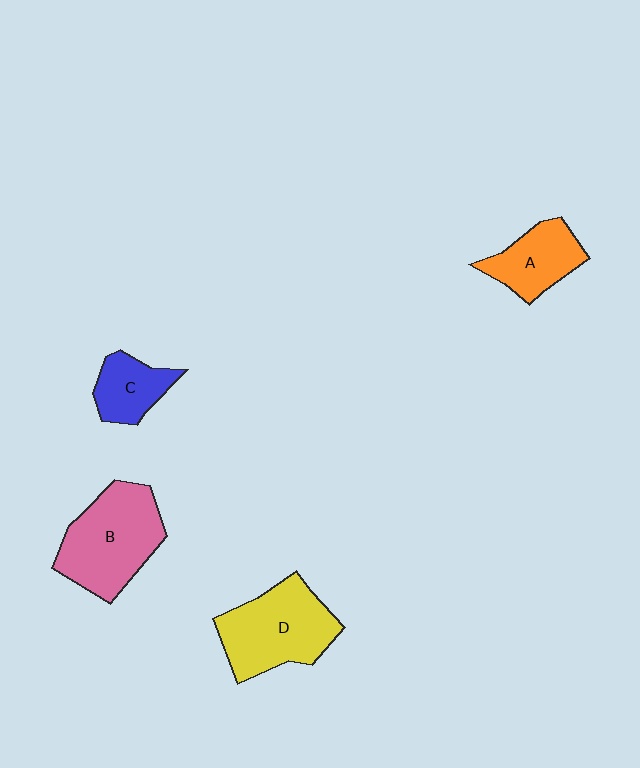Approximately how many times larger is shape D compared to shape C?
Approximately 2.0 times.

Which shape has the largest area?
Shape B (pink).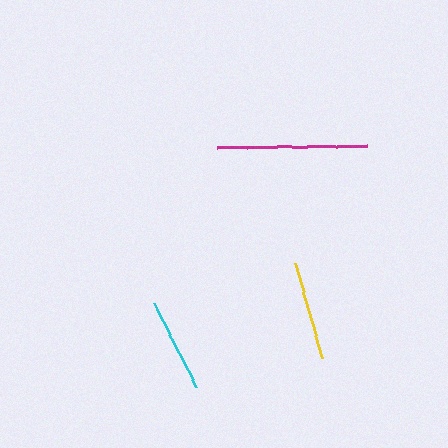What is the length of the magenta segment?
The magenta segment is approximately 150 pixels long.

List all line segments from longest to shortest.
From longest to shortest: magenta, yellow, cyan.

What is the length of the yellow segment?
The yellow segment is approximately 99 pixels long.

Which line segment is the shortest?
The cyan line is the shortest at approximately 95 pixels.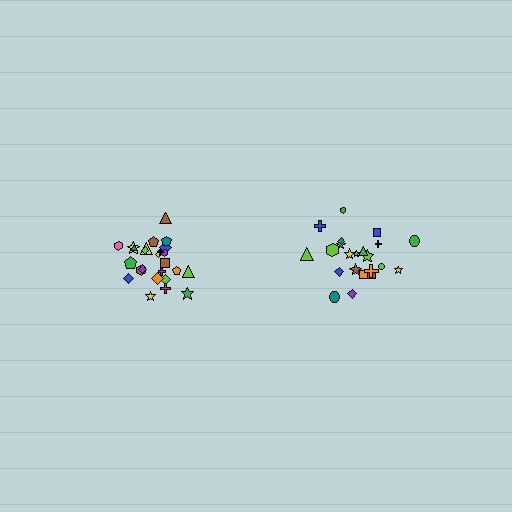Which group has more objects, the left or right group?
The left group.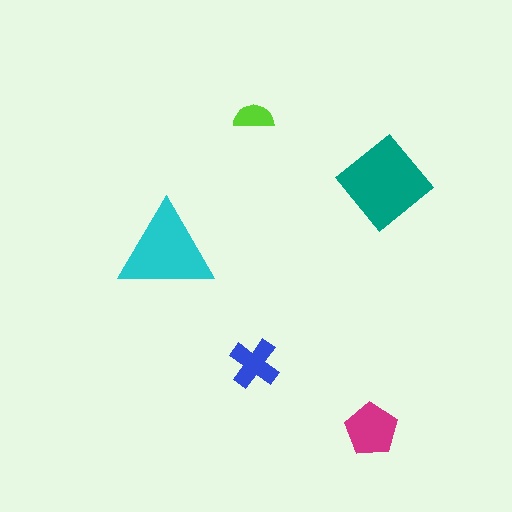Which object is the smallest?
The lime semicircle.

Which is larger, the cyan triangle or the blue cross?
The cyan triangle.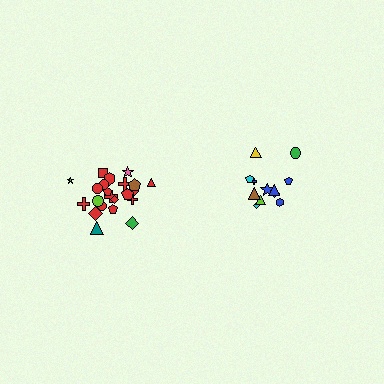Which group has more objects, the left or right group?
The left group.